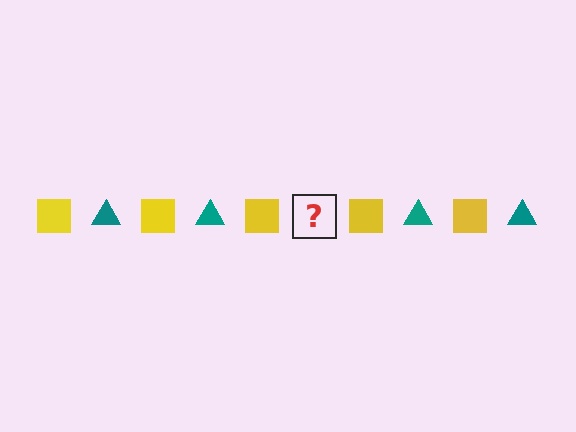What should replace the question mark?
The question mark should be replaced with a teal triangle.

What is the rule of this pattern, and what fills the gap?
The rule is that the pattern alternates between yellow square and teal triangle. The gap should be filled with a teal triangle.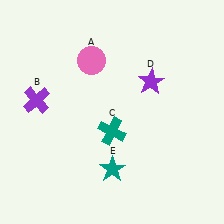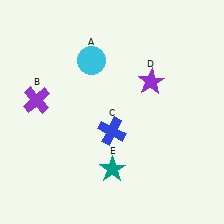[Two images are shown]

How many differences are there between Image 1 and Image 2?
There are 2 differences between the two images.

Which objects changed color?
A changed from pink to cyan. C changed from teal to blue.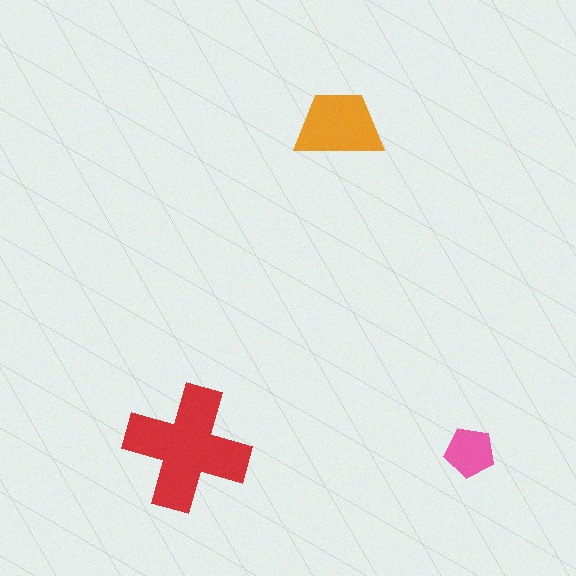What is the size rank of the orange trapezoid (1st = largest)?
2nd.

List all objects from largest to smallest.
The red cross, the orange trapezoid, the pink pentagon.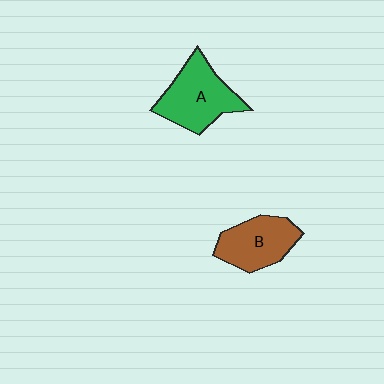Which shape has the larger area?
Shape A (green).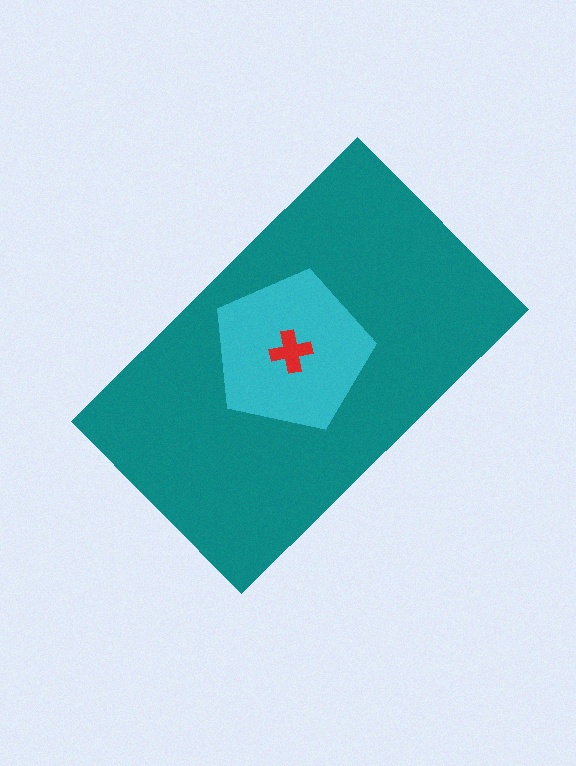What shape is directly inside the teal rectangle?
The cyan pentagon.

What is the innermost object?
The red cross.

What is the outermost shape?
The teal rectangle.